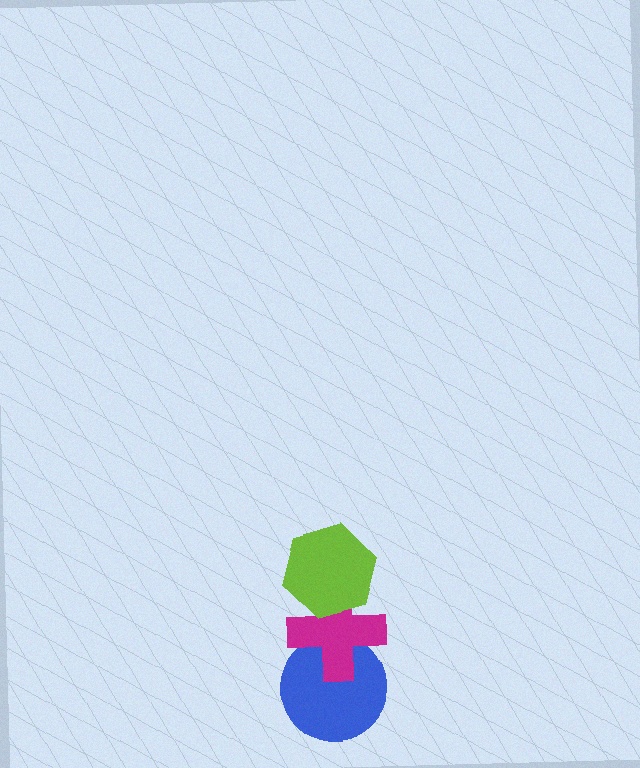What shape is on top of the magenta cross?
The lime hexagon is on top of the magenta cross.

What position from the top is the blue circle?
The blue circle is 3rd from the top.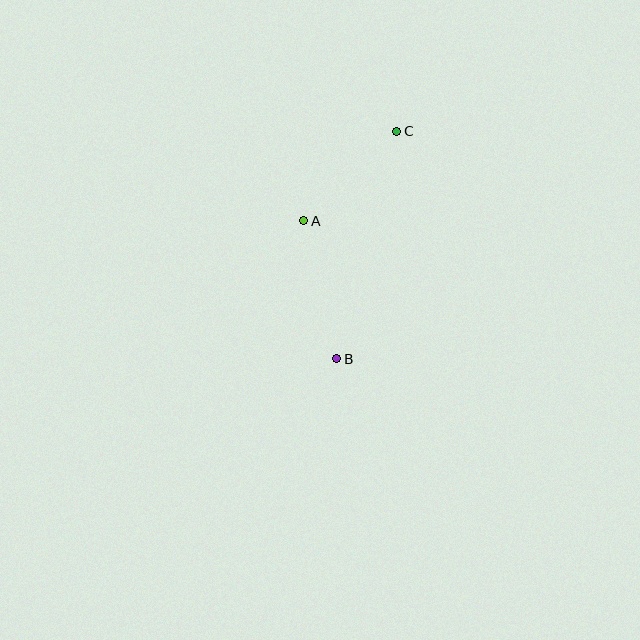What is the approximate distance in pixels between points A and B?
The distance between A and B is approximately 142 pixels.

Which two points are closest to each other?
Points A and C are closest to each other.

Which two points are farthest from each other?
Points B and C are farthest from each other.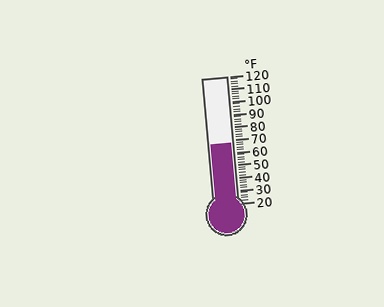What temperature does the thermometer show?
The thermometer shows approximately 68°F.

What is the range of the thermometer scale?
The thermometer scale ranges from 20°F to 120°F.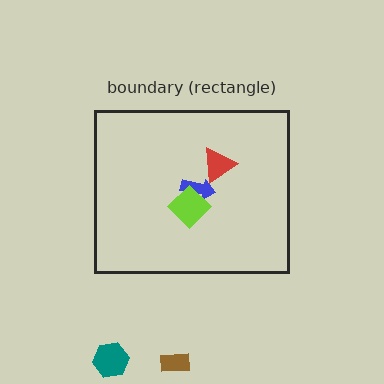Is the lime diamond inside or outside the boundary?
Inside.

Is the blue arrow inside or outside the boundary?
Inside.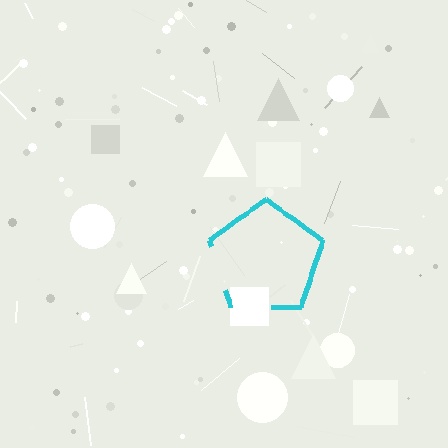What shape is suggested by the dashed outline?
The dashed outline suggests a pentagon.